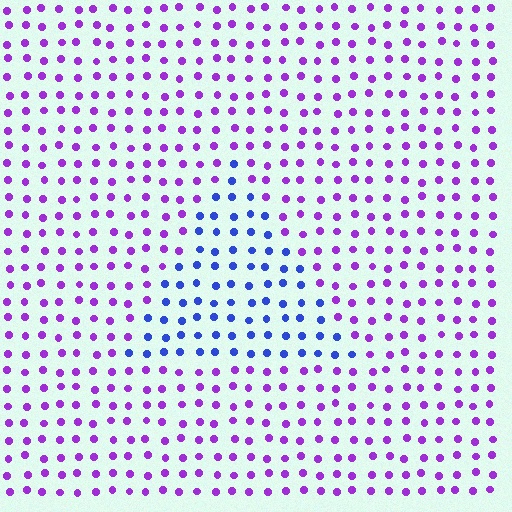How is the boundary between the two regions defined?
The boundary is defined purely by a slight shift in hue (about 51 degrees). Spacing, size, and orientation are identical on both sides.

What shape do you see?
I see a triangle.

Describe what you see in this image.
The image is filled with small purple elements in a uniform arrangement. A triangle-shaped region is visible where the elements are tinted to a slightly different hue, forming a subtle color boundary.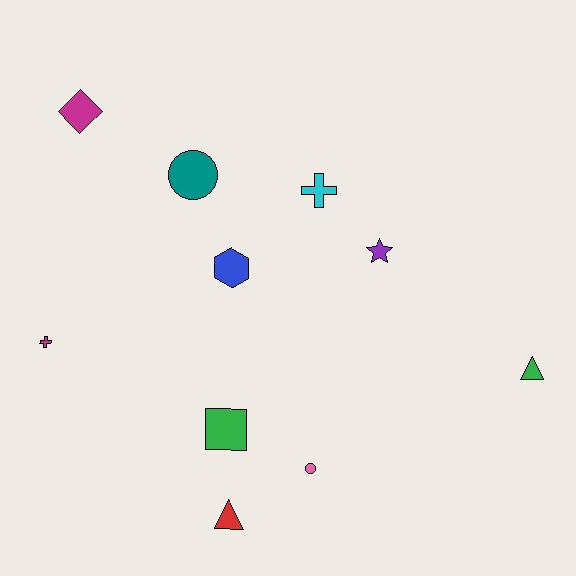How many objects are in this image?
There are 10 objects.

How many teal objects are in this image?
There is 1 teal object.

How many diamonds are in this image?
There is 1 diamond.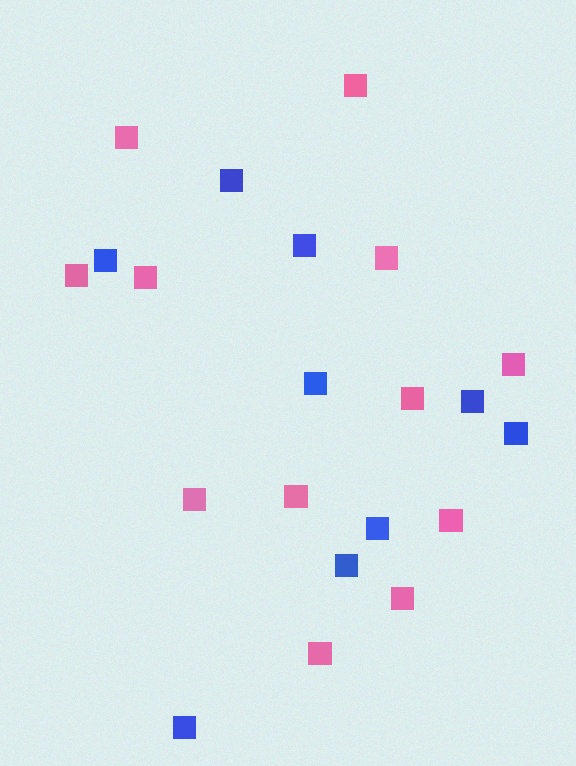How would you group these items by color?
There are 2 groups: one group of pink squares (12) and one group of blue squares (9).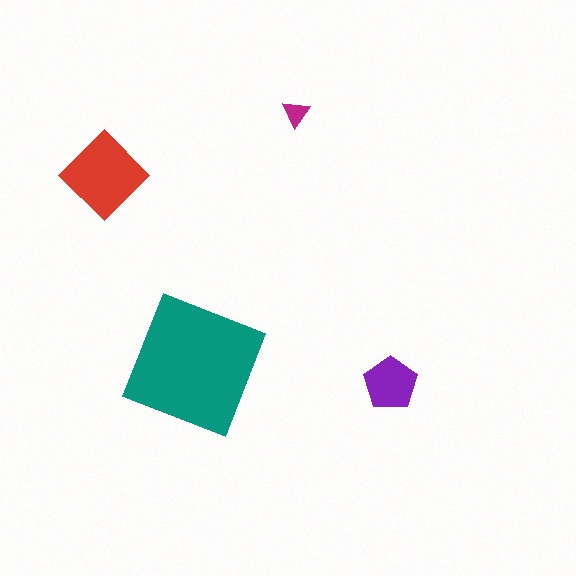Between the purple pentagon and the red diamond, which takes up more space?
The red diamond.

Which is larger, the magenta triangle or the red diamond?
The red diamond.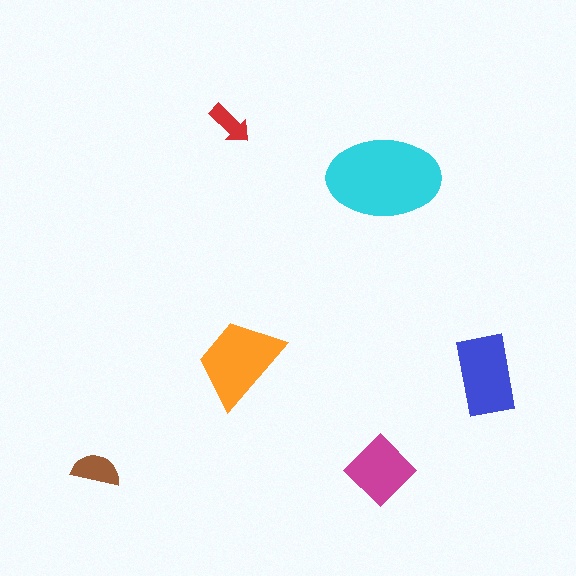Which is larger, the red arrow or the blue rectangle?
The blue rectangle.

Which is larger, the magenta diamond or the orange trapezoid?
The orange trapezoid.